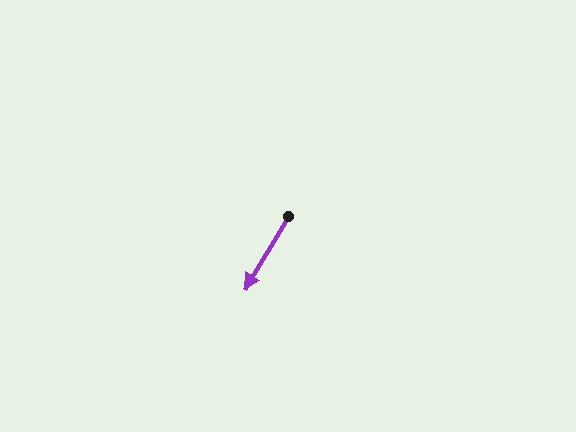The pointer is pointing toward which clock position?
Roughly 7 o'clock.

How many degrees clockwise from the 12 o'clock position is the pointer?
Approximately 211 degrees.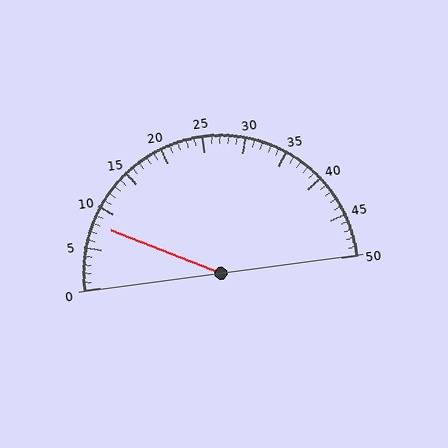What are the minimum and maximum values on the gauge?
The gauge ranges from 0 to 50.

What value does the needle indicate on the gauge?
The needle indicates approximately 8.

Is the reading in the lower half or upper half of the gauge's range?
The reading is in the lower half of the range (0 to 50).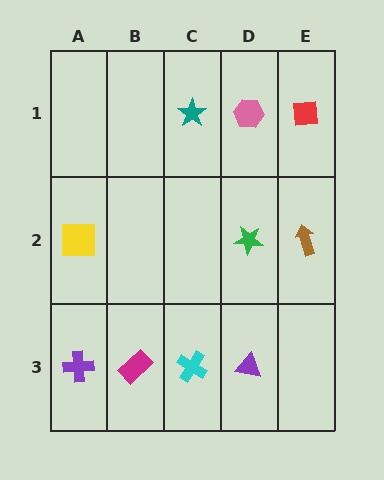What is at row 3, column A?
A purple cross.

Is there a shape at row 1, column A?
No, that cell is empty.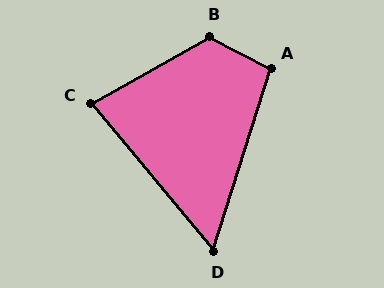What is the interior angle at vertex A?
Approximately 100 degrees (obtuse).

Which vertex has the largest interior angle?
B, at approximately 123 degrees.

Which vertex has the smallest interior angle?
D, at approximately 57 degrees.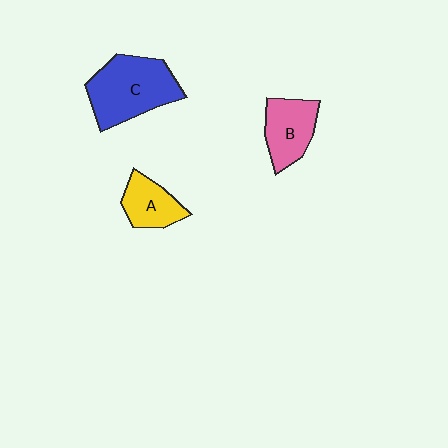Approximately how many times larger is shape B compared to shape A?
Approximately 1.2 times.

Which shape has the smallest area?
Shape A (yellow).